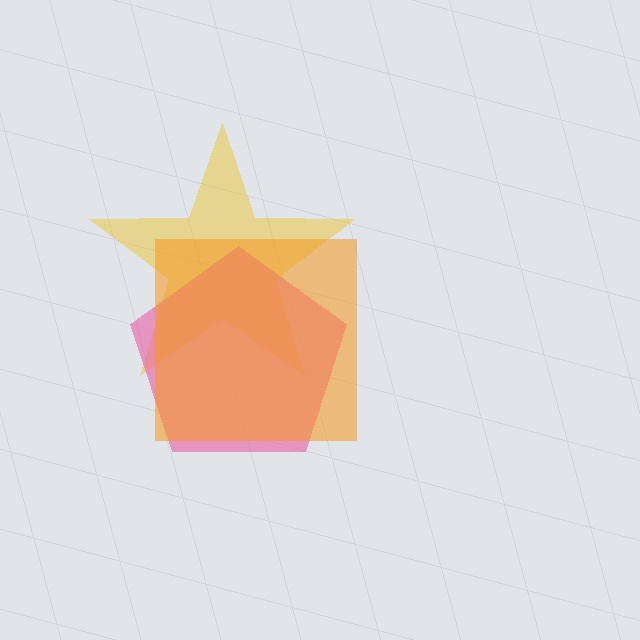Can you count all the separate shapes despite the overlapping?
Yes, there are 3 separate shapes.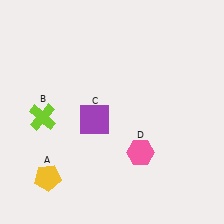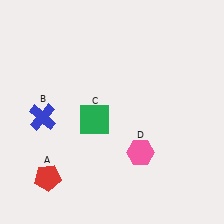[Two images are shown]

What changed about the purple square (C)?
In Image 1, C is purple. In Image 2, it changed to green.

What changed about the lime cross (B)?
In Image 1, B is lime. In Image 2, it changed to blue.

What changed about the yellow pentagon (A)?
In Image 1, A is yellow. In Image 2, it changed to red.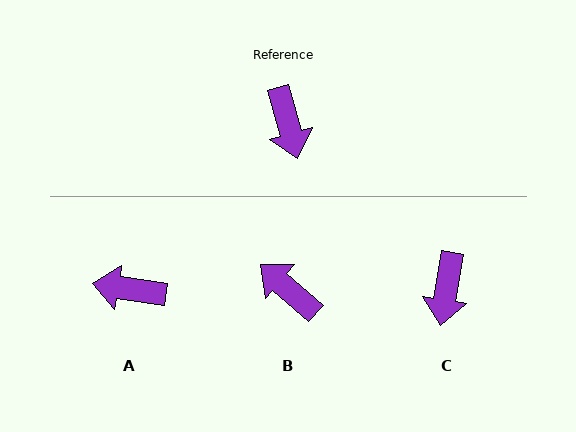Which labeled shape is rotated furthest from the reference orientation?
B, about 146 degrees away.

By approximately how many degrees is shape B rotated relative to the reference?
Approximately 146 degrees clockwise.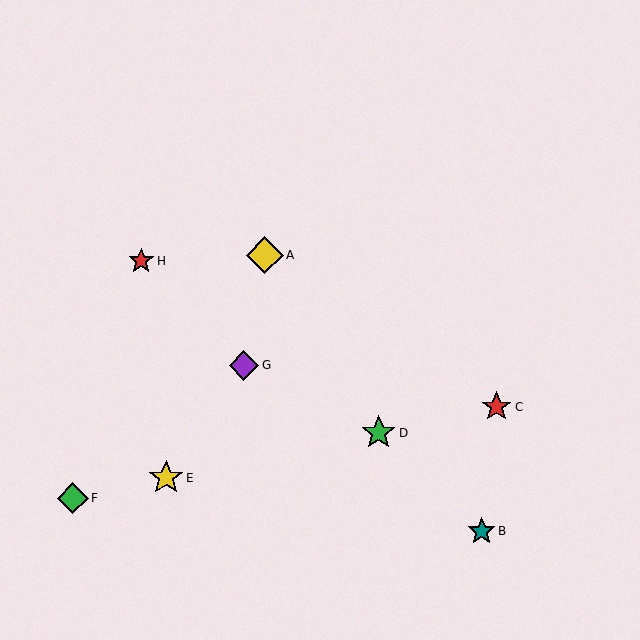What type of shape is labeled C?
Shape C is a red star.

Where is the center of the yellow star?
The center of the yellow star is at (166, 478).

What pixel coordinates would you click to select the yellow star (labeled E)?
Click at (166, 478) to select the yellow star E.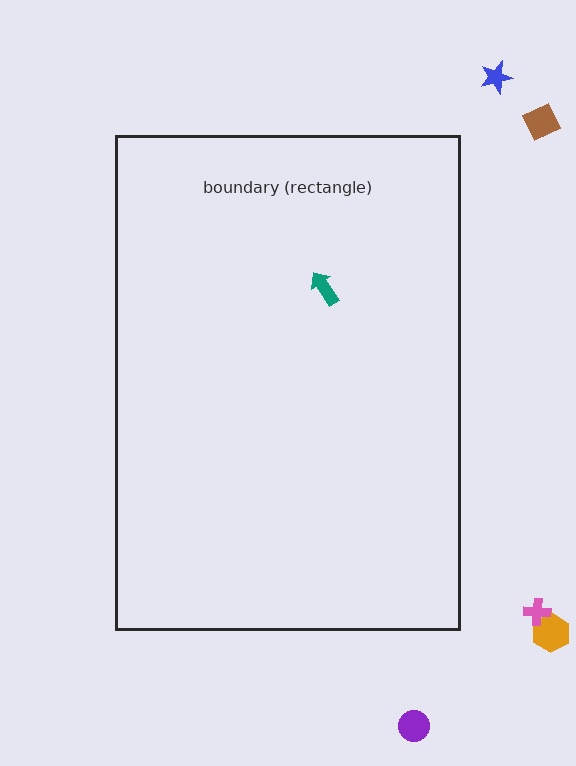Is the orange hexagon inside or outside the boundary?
Outside.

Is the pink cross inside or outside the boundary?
Outside.